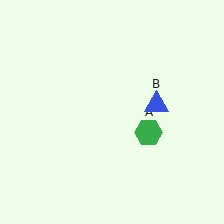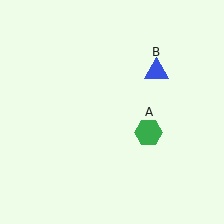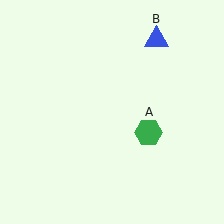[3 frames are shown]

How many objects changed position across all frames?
1 object changed position: blue triangle (object B).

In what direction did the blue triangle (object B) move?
The blue triangle (object B) moved up.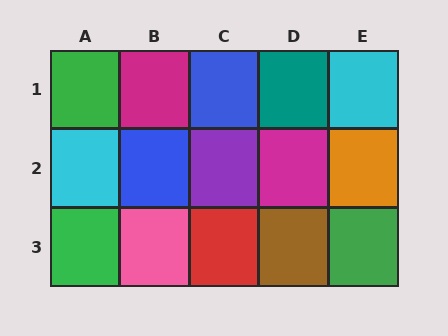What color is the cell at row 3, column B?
Pink.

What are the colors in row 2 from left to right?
Cyan, blue, purple, magenta, orange.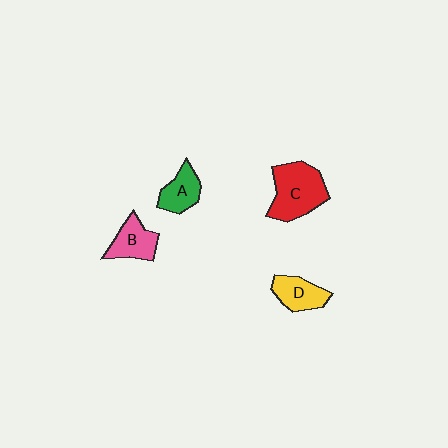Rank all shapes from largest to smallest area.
From largest to smallest: C (red), B (pink), D (yellow), A (green).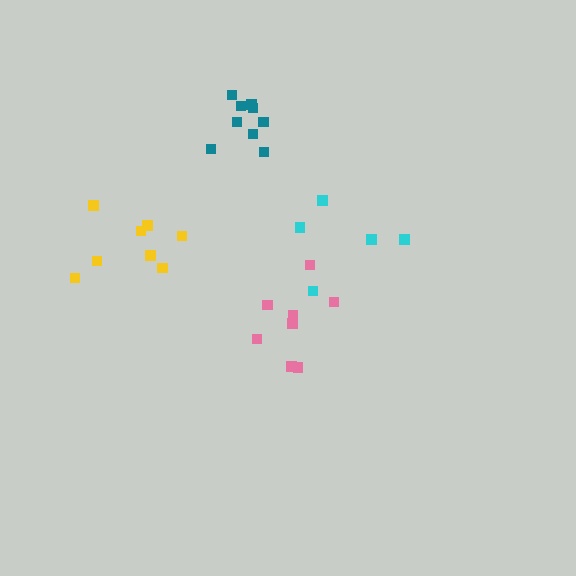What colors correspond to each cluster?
The clusters are colored: pink, cyan, teal, yellow.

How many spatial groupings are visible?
There are 4 spatial groupings.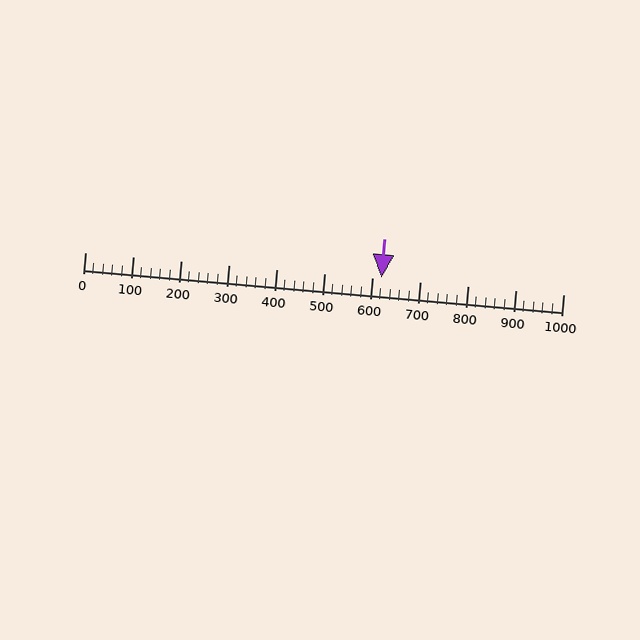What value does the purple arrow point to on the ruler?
The purple arrow points to approximately 620.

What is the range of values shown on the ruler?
The ruler shows values from 0 to 1000.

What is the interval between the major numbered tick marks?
The major tick marks are spaced 100 units apart.